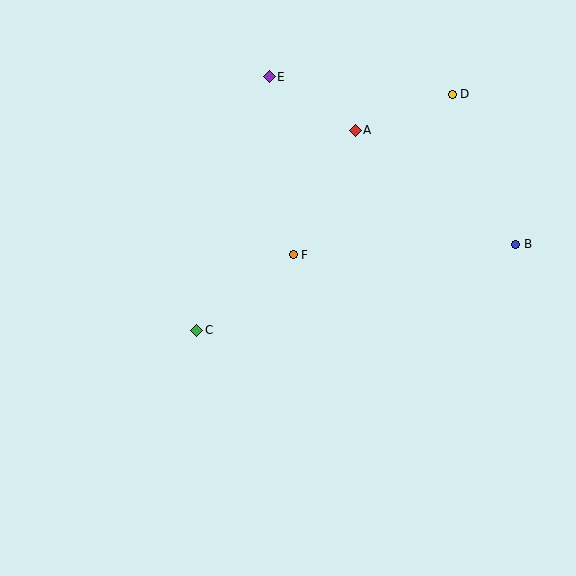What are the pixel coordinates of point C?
Point C is at (197, 330).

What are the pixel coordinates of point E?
Point E is at (269, 77).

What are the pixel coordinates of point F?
Point F is at (293, 255).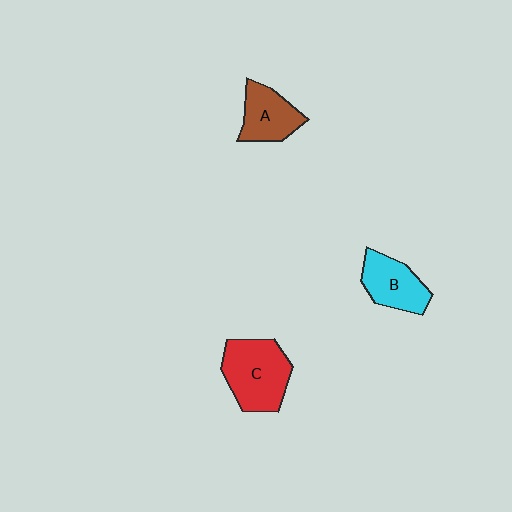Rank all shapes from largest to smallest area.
From largest to smallest: C (red), B (cyan), A (brown).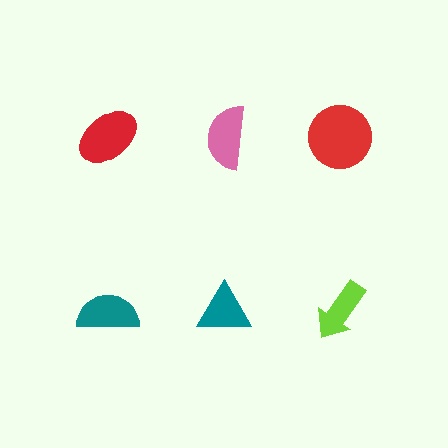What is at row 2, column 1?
A teal semicircle.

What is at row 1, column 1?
A red ellipse.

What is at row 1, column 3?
A red circle.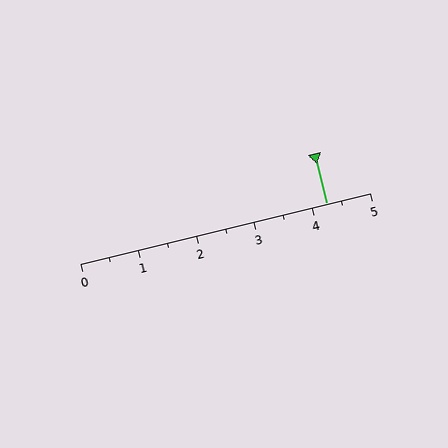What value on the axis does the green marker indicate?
The marker indicates approximately 4.2.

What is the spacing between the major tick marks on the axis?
The major ticks are spaced 1 apart.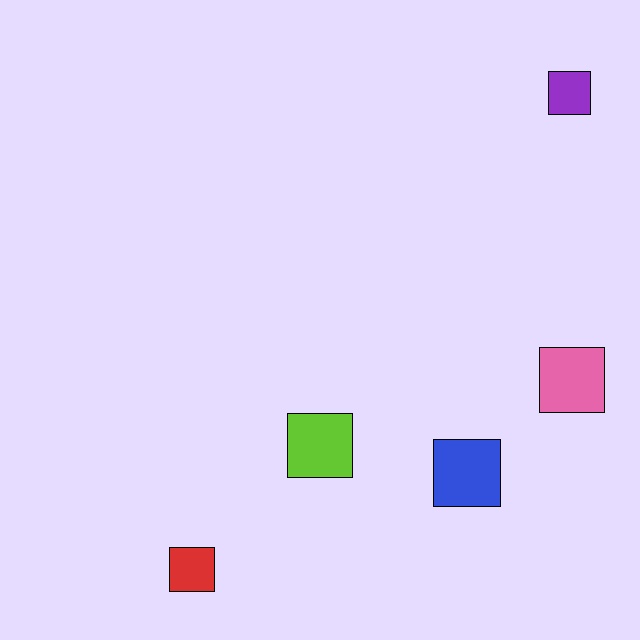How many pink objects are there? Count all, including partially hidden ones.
There is 1 pink object.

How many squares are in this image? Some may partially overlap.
There are 5 squares.